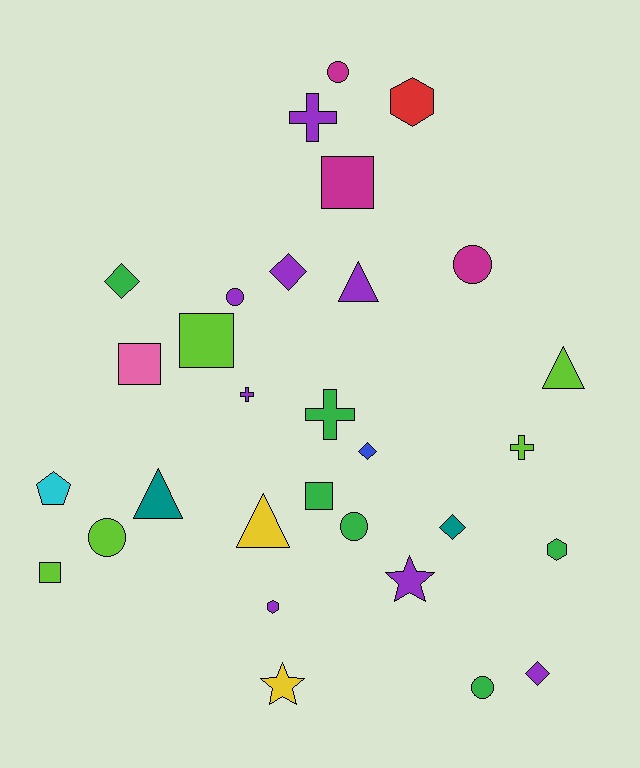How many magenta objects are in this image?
There are 3 magenta objects.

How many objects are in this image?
There are 30 objects.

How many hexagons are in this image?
There are 3 hexagons.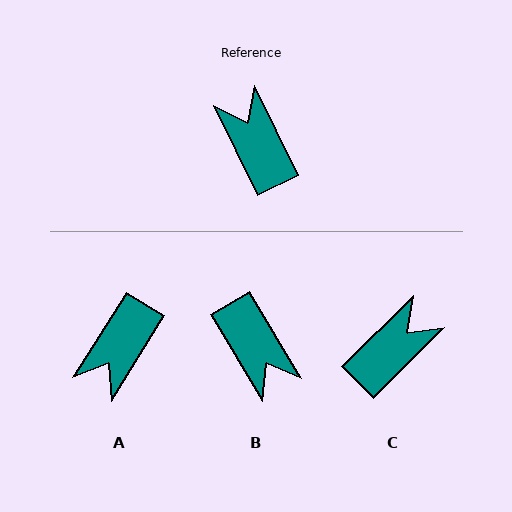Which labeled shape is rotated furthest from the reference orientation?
B, about 175 degrees away.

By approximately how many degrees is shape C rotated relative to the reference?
Approximately 71 degrees clockwise.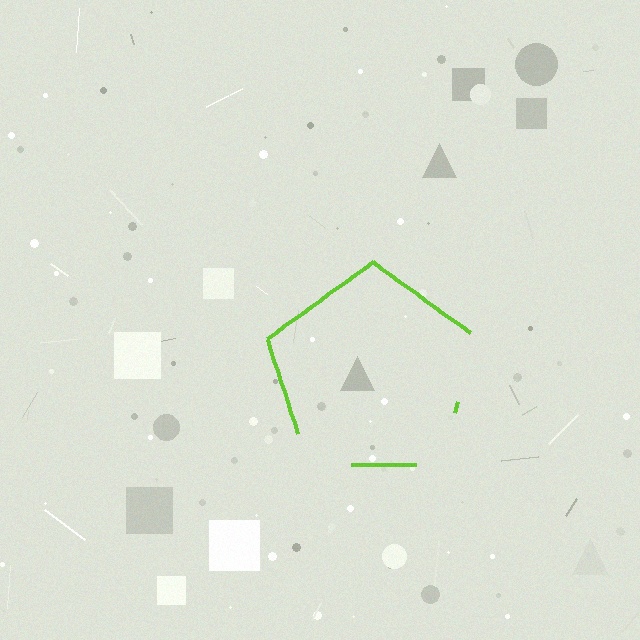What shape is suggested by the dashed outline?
The dashed outline suggests a pentagon.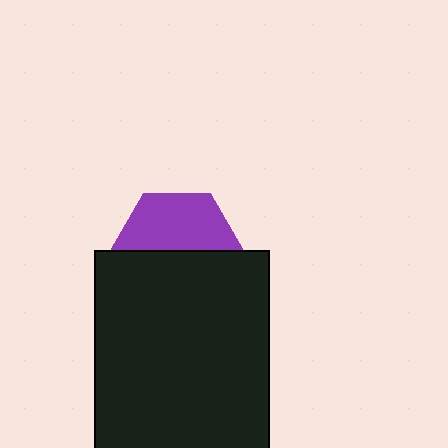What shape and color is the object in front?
The object in front is a black rectangle.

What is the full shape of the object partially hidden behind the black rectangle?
The partially hidden object is a purple hexagon.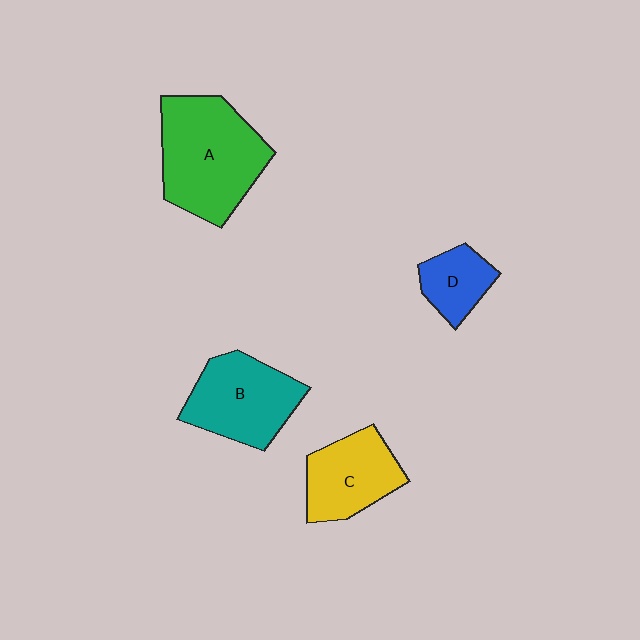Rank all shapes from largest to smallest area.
From largest to smallest: A (green), B (teal), C (yellow), D (blue).